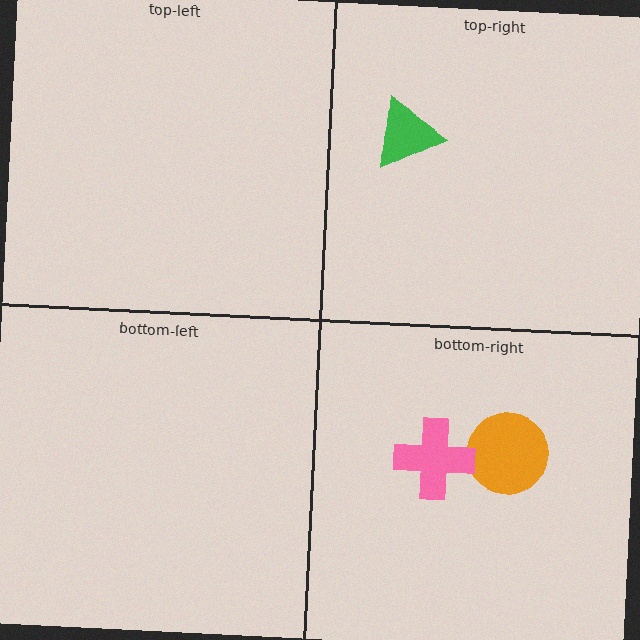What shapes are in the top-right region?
The green triangle.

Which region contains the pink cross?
The bottom-right region.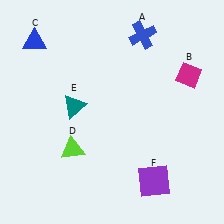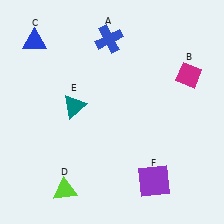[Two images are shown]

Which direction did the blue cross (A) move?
The blue cross (A) moved left.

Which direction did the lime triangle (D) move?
The lime triangle (D) moved down.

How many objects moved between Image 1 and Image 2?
2 objects moved between the two images.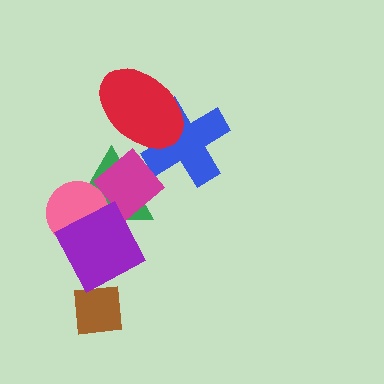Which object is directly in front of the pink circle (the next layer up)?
The magenta diamond is directly in front of the pink circle.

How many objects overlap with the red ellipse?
1 object overlaps with the red ellipse.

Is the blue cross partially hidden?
Yes, it is partially covered by another shape.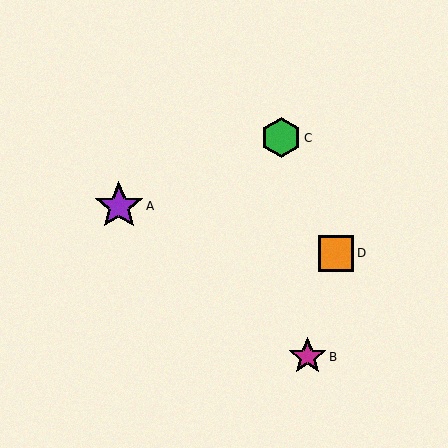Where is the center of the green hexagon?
The center of the green hexagon is at (281, 138).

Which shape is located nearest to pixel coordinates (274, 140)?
The green hexagon (labeled C) at (281, 138) is nearest to that location.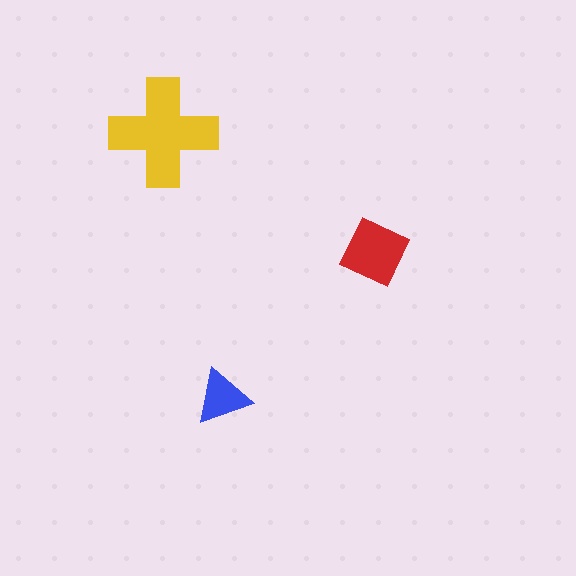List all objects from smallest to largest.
The blue triangle, the red diamond, the yellow cross.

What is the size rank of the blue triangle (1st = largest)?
3rd.